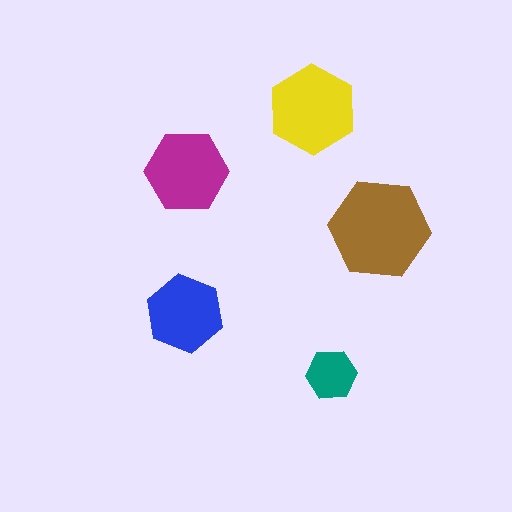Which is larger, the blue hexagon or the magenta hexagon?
The magenta one.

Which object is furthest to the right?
The brown hexagon is rightmost.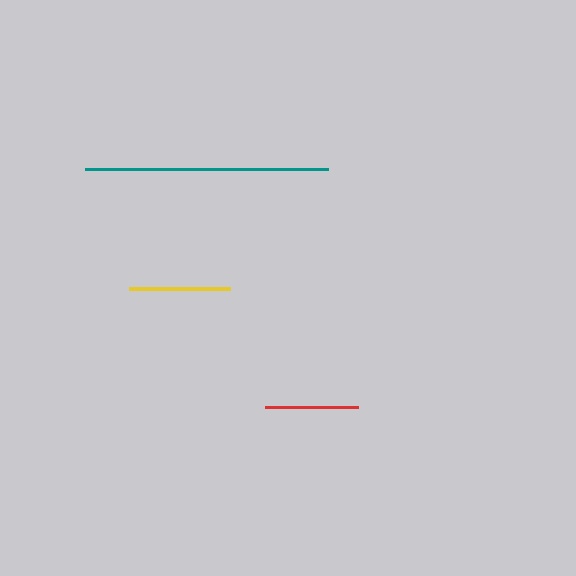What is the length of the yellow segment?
The yellow segment is approximately 102 pixels long.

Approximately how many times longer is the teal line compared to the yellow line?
The teal line is approximately 2.4 times the length of the yellow line.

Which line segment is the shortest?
The red line is the shortest at approximately 93 pixels.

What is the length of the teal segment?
The teal segment is approximately 243 pixels long.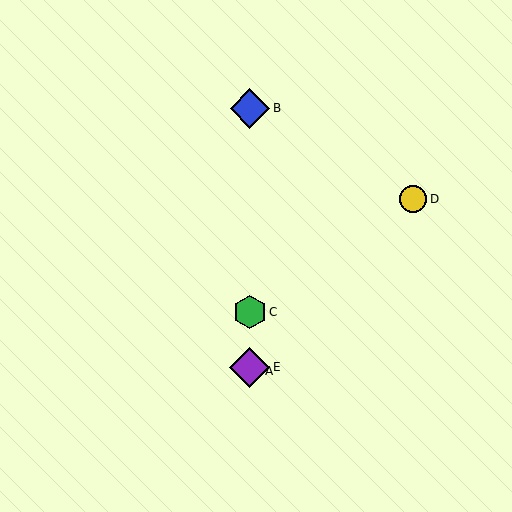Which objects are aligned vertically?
Objects A, B, C, E are aligned vertically.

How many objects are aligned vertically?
4 objects (A, B, C, E) are aligned vertically.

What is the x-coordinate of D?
Object D is at x≈413.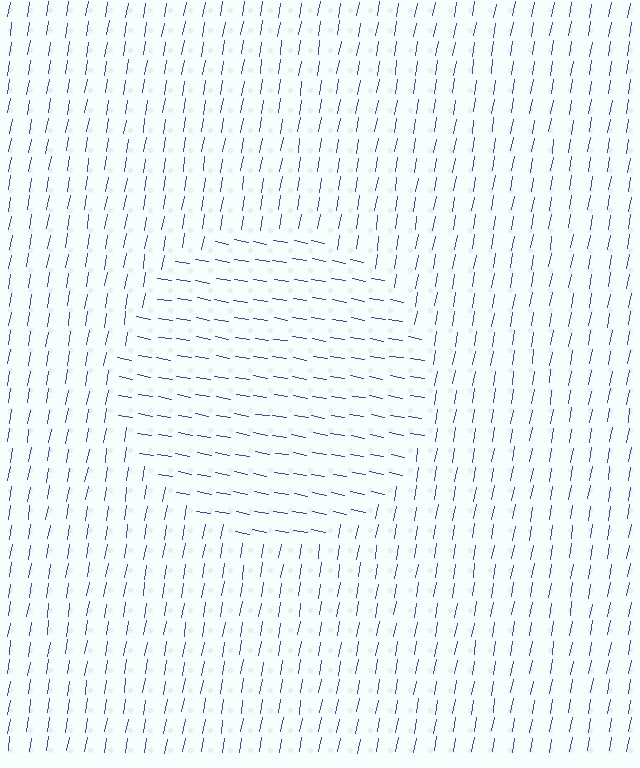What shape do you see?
I see a circle.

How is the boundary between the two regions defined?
The boundary is defined purely by a change in line orientation (approximately 89 degrees difference). All lines are the same color and thickness.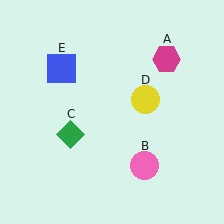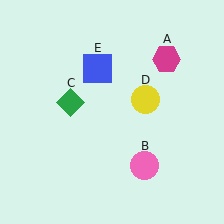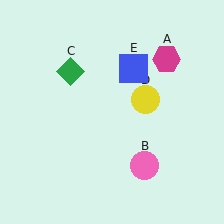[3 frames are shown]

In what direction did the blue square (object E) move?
The blue square (object E) moved right.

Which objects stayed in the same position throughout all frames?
Magenta hexagon (object A) and pink circle (object B) and yellow circle (object D) remained stationary.